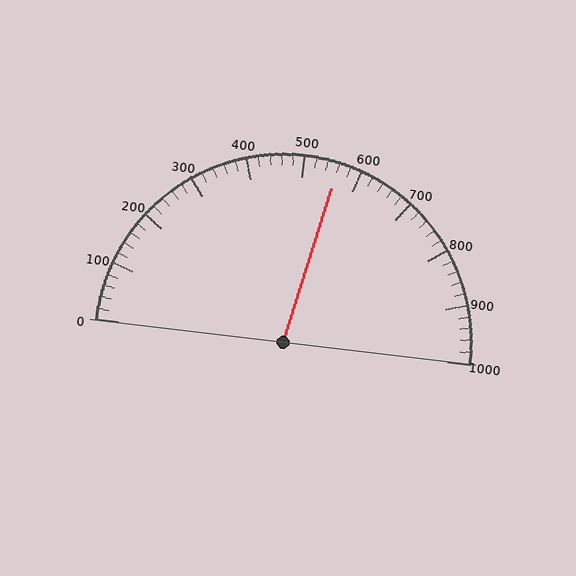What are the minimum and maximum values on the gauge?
The gauge ranges from 0 to 1000.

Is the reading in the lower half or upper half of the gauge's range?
The reading is in the upper half of the range (0 to 1000).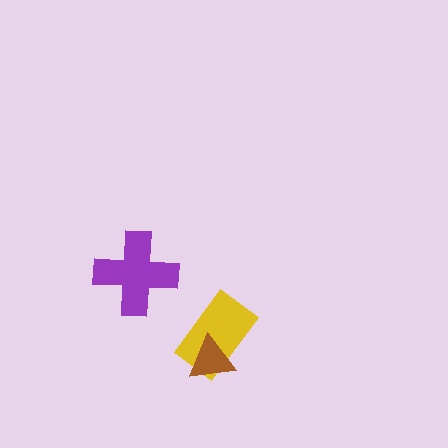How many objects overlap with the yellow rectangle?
1 object overlaps with the yellow rectangle.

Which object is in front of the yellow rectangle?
The brown triangle is in front of the yellow rectangle.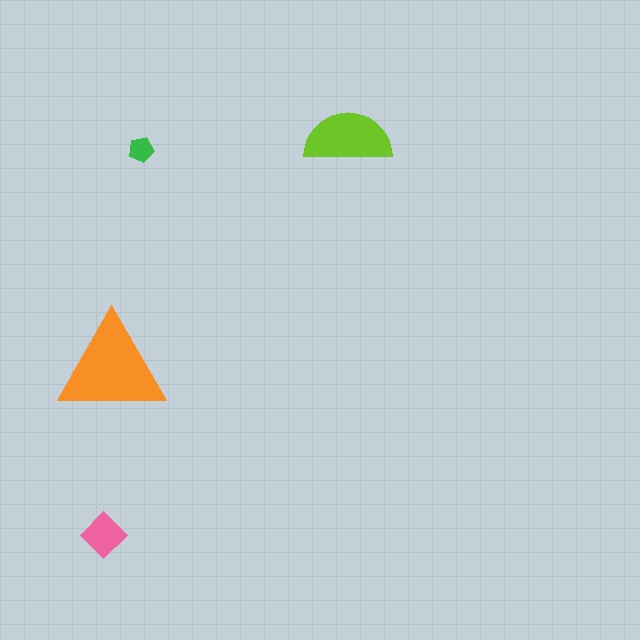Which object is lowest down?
The pink diamond is bottommost.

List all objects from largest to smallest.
The orange triangle, the lime semicircle, the pink diamond, the green pentagon.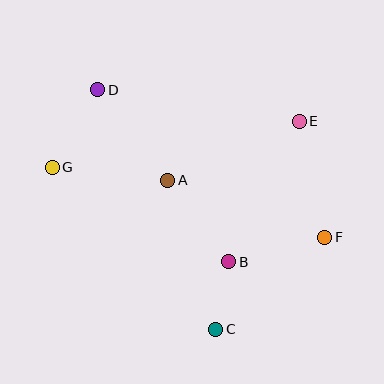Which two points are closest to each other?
Points B and C are closest to each other.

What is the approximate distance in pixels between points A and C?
The distance between A and C is approximately 157 pixels.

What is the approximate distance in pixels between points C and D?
The distance between C and D is approximately 267 pixels.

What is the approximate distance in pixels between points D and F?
The distance between D and F is approximately 271 pixels.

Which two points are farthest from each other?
Points F and G are farthest from each other.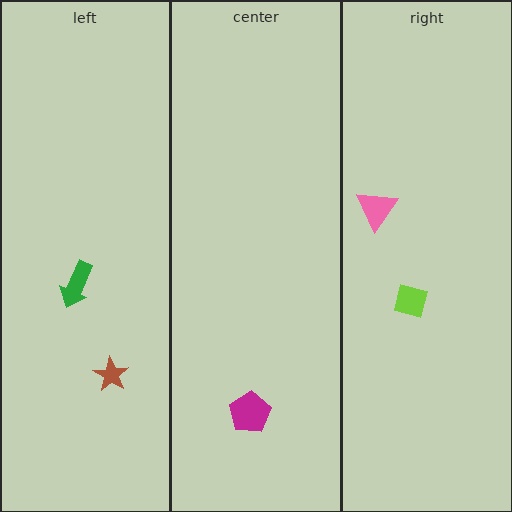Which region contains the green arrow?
The left region.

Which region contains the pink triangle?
The right region.